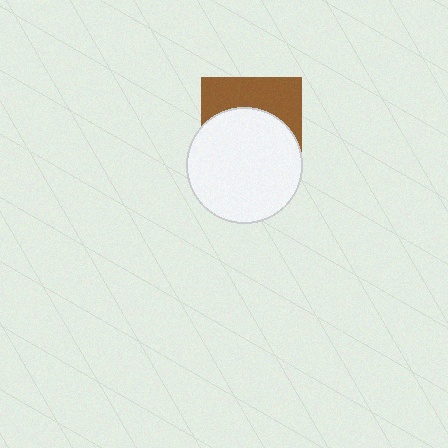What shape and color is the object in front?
The object in front is a white circle.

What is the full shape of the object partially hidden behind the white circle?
The partially hidden object is a brown square.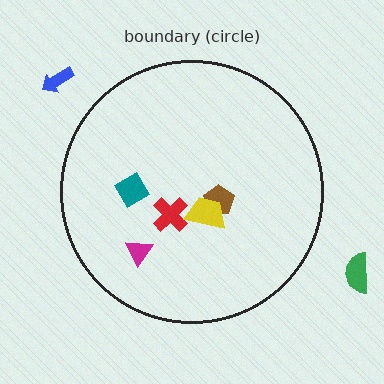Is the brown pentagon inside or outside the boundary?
Inside.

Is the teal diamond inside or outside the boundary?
Inside.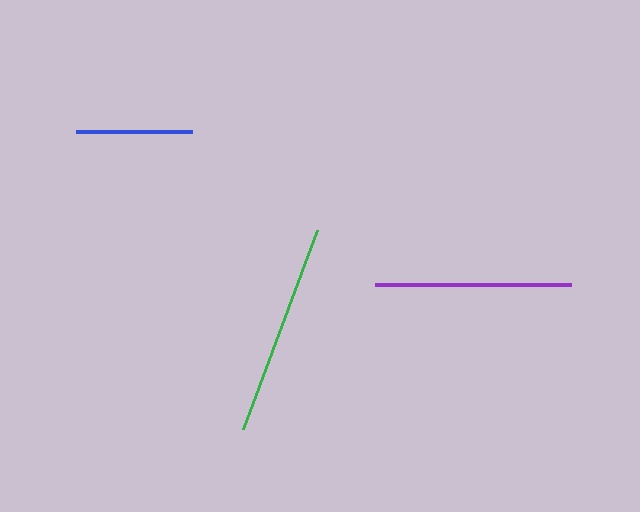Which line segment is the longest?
The green line is the longest at approximately 213 pixels.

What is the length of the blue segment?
The blue segment is approximately 116 pixels long.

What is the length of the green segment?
The green segment is approximately 213 pixels long.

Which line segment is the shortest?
The blue line is the shortest at approximately 116 pixels.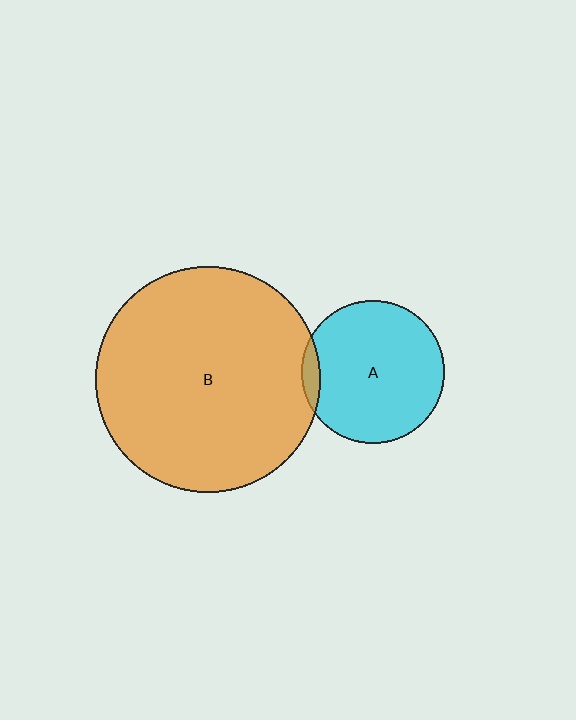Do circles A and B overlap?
Yes.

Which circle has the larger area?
Circle B (orange).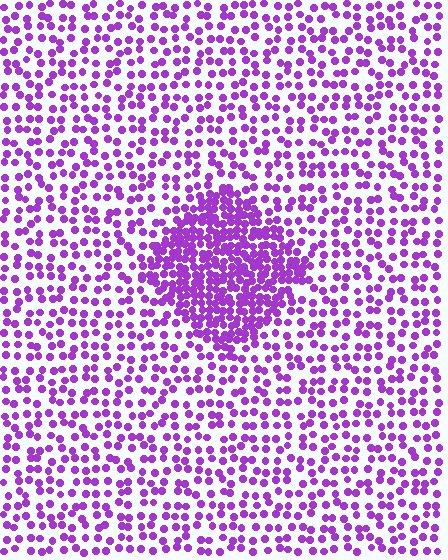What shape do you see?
I see a diamond.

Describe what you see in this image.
The image contains small purple elements arranged at two different densities. A diamond-shaped region is visible where the elements are more densely packed than the surrounding area.